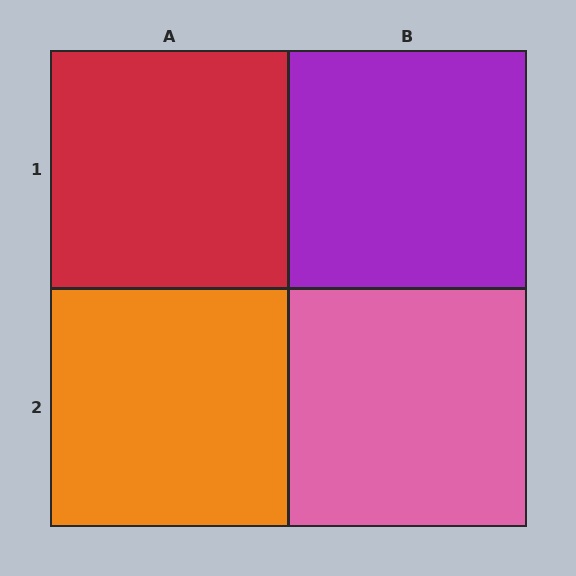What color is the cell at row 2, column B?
Pink.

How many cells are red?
1 cell is red.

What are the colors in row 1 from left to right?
Red, purple.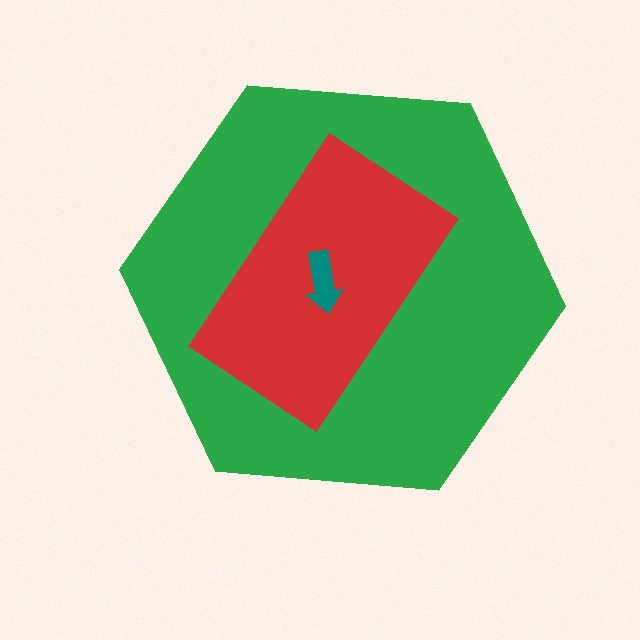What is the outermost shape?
The green hexagon.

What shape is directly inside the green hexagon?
The red rectangle.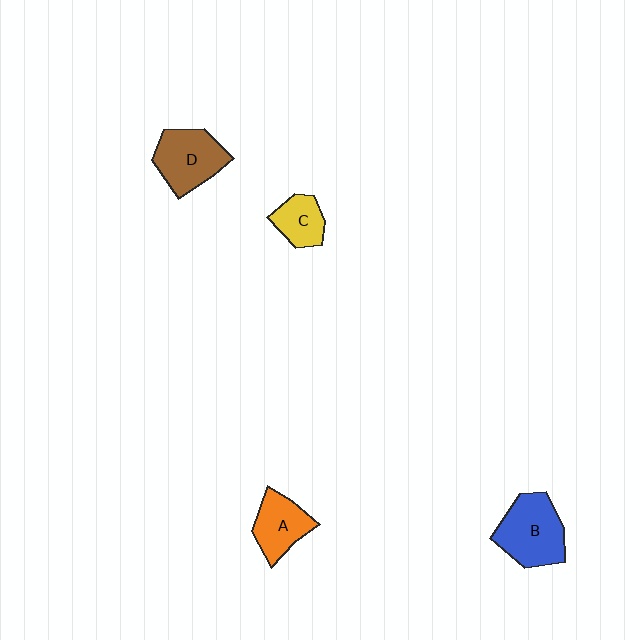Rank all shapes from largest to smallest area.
From largest to smallest: B (blue), D (brown), A (orange), C (yellow).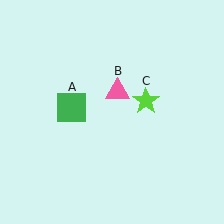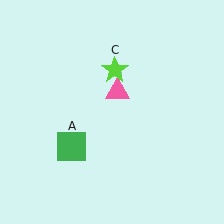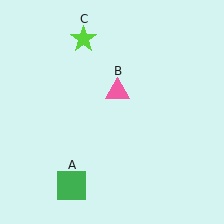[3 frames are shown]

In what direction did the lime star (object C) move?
The lime star (object C) moved up and to the left.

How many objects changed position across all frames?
2 objects changed position: green square (object A), lime star (object C).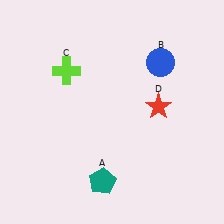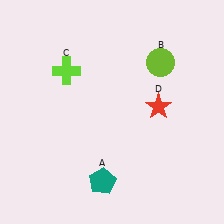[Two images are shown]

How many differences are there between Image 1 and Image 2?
There is 1 difference between the two images.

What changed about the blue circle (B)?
In Image 1, B is blue. In Image 2, it changed to lime.